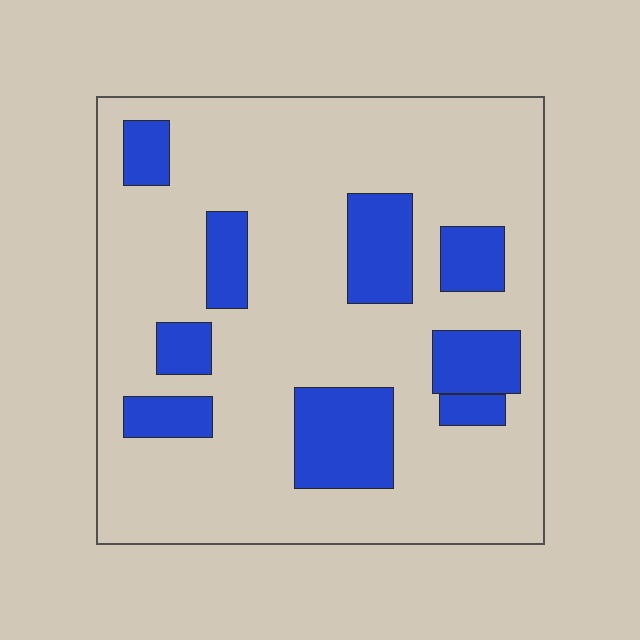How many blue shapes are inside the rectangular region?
9.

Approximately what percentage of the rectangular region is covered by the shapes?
Approximately 20%.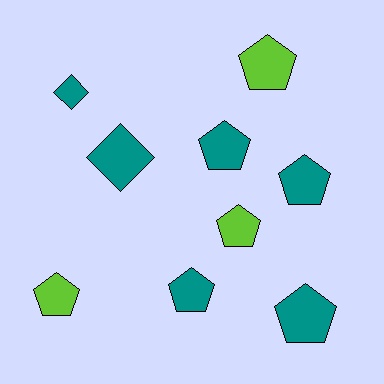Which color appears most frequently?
Teal, with 6 objects.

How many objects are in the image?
There are 9 objects.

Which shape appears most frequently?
Pentagon, with 7 objects.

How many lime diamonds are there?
There are no lime diamonds.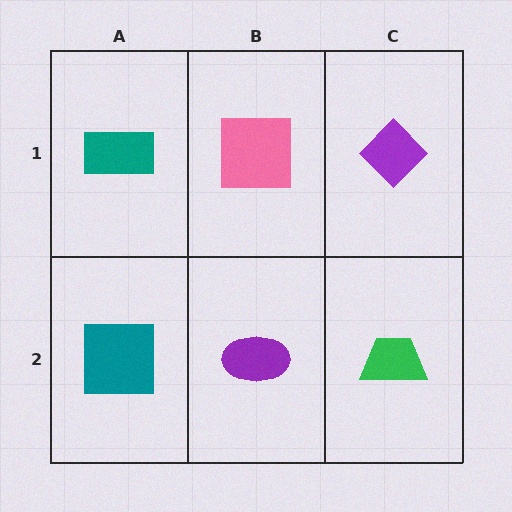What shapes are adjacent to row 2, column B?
A pink square (row 1, column B), a teal square (row 2, column A), a green trapezoid (row 2, column C).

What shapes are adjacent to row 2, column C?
A purple diamond (row 1, column C), a purple ellipse (row 2, column B).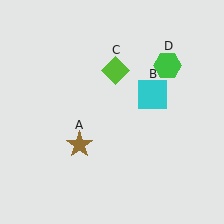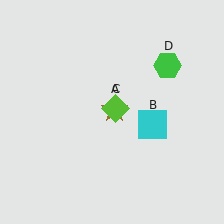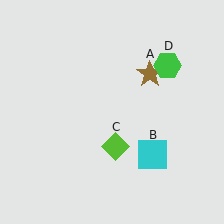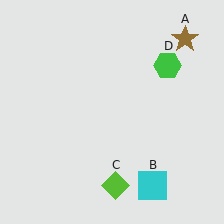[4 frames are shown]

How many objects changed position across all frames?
3 objects changed position: brown star (object A), cyan square (object B), lime diamond (object C).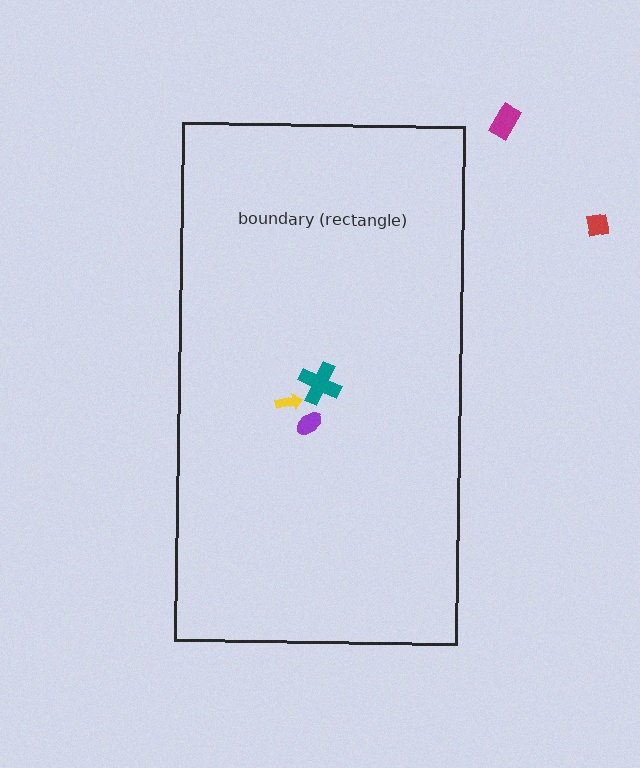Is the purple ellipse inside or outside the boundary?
Inside.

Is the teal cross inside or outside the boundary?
Inside.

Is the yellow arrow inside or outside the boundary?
Inside.